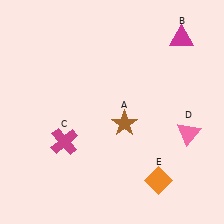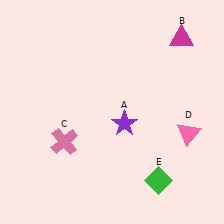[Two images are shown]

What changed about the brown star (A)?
In Image 1, A is brown. In Image 2, it changed to purple.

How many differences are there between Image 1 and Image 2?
There are 3 differences between the two images.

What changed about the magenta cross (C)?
In Image 1, C is magenta. In Image 2, it changed to pink.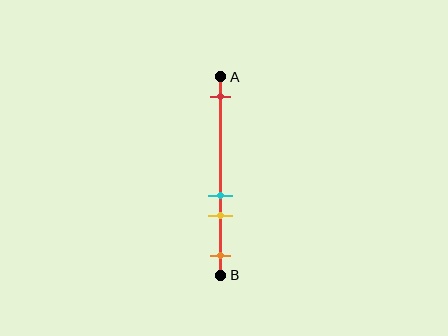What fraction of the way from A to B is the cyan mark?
The cyan mark is approximately 60% (0.6) of the way from A to B.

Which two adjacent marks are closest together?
The cyan and yellow marks are the closest adjacent pair.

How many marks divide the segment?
There are 4 marks dividing the segment.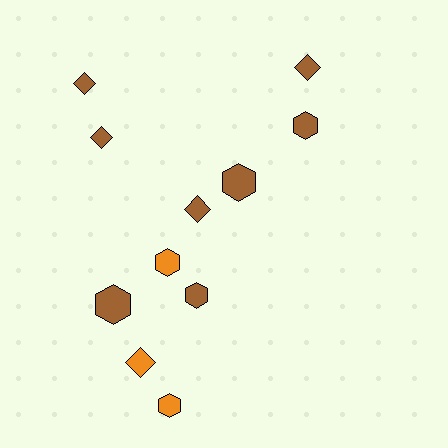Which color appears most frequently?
Brown, with 8 objects.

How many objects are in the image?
There are 11 objects.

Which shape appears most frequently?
Hexagon, with 6 objects.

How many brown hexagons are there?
There are 4 brown hexagons.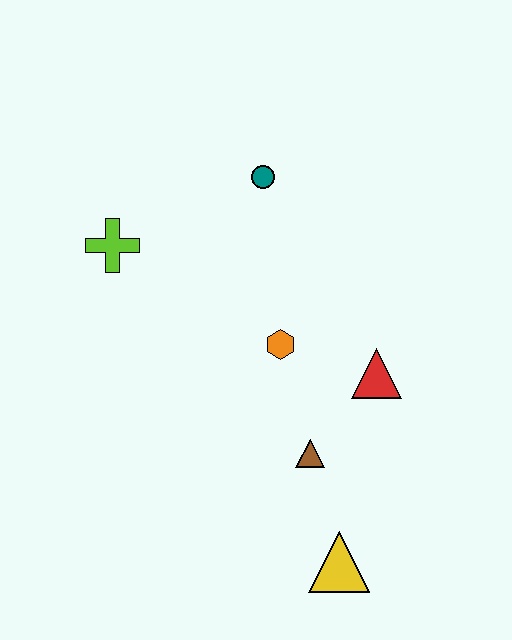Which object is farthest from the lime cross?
The yellow triangle is farthest from the lime cross.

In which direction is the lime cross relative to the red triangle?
The lime cross is to the left of the red triangle.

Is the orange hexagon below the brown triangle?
No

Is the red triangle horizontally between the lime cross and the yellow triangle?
No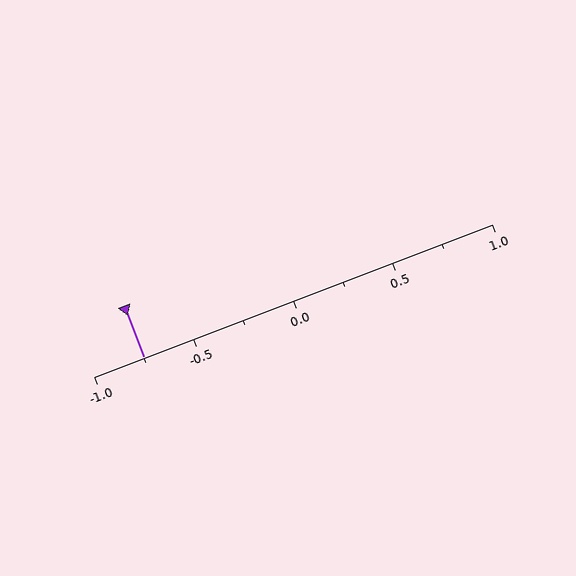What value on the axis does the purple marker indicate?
The marker indicates approximately -0.75.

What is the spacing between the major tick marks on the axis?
The major ticks are spaced 0.5 apart.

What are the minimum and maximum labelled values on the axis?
The axis runs from -1.0 to 1.0.